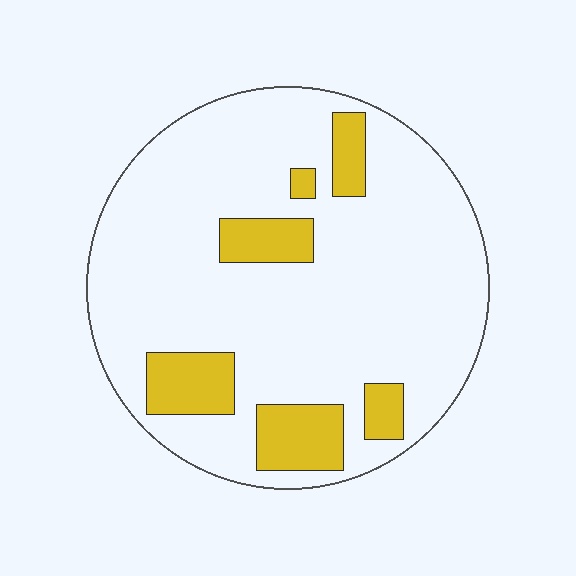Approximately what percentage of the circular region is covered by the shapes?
Approximately 15%.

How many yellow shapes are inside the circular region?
6.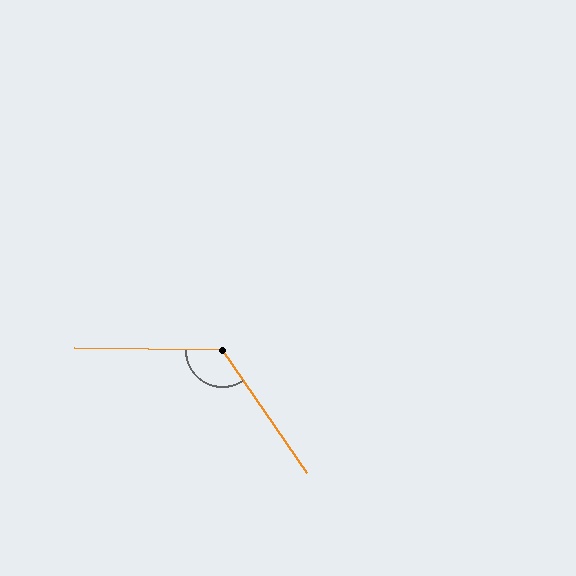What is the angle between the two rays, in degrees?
Approximately 125 degrees.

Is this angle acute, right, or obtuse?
It is obtuse.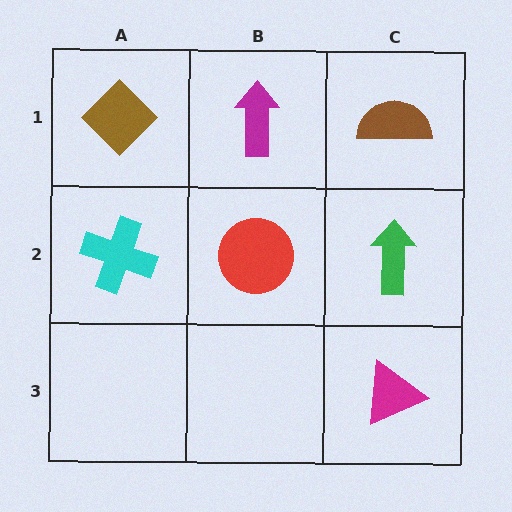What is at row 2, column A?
A cyan cross.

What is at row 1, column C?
A brown semicircle.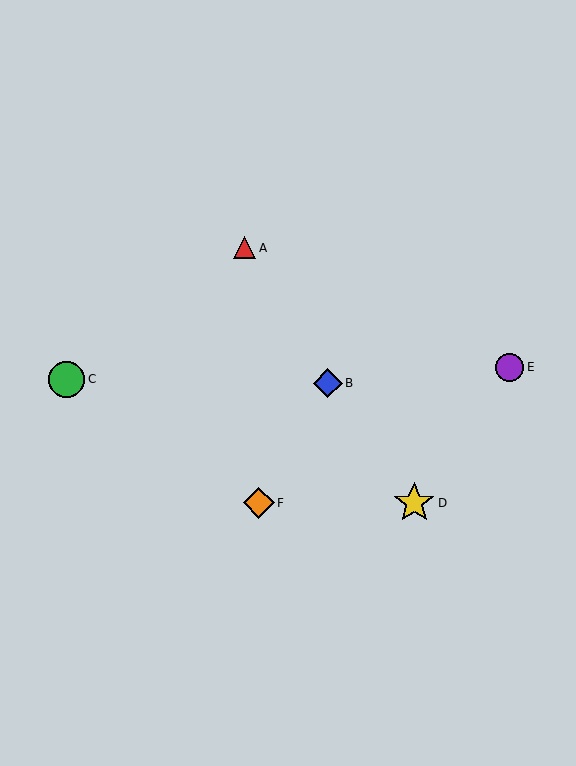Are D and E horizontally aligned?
No, D is at y≈503 and E is at y≈367.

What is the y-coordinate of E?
Object E is at y≈367.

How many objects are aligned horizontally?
2 objects (D, F) are aligned horizontally.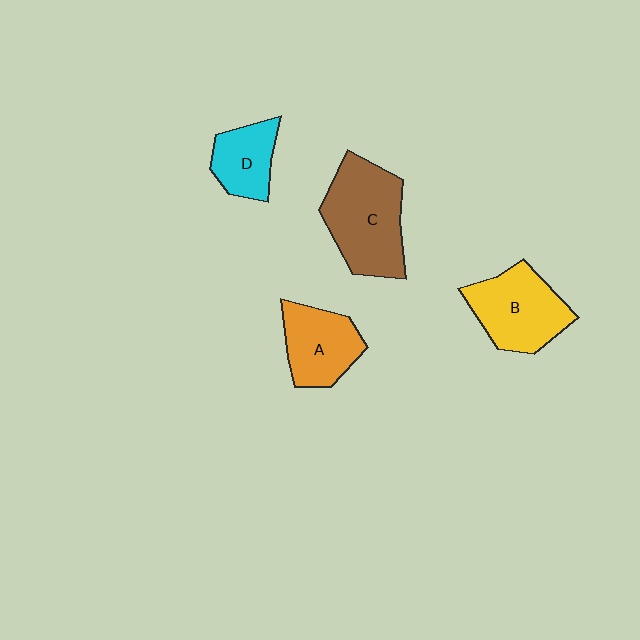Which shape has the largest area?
Shape C (brown).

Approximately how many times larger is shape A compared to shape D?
Approximately 1.3 times.